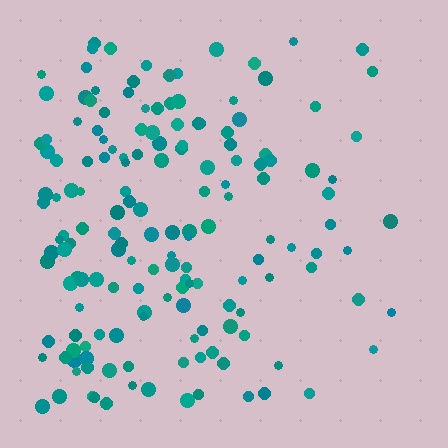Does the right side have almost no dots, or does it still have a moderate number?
Still a moderate number, just noticeably fewer than the left.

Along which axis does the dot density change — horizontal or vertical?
Horizontal.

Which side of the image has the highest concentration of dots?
The left.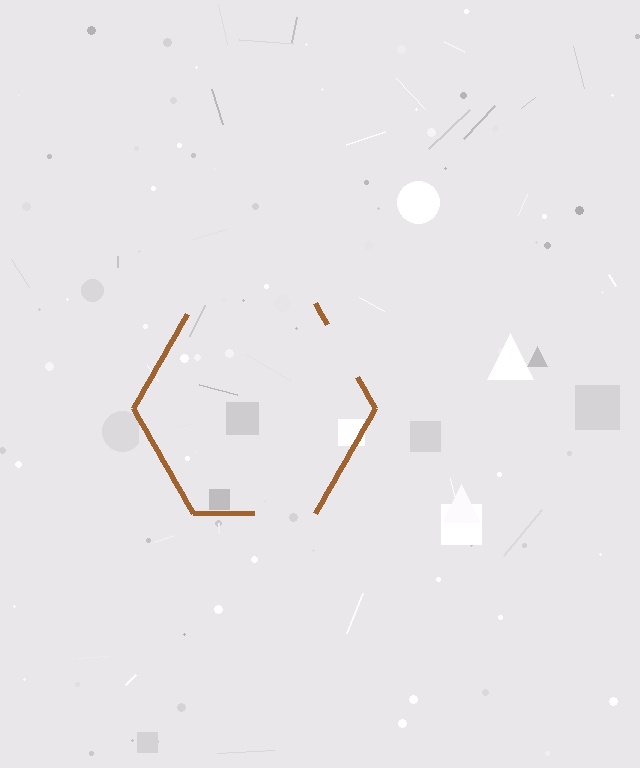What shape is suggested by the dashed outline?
The dashed outline suggests a hexagon.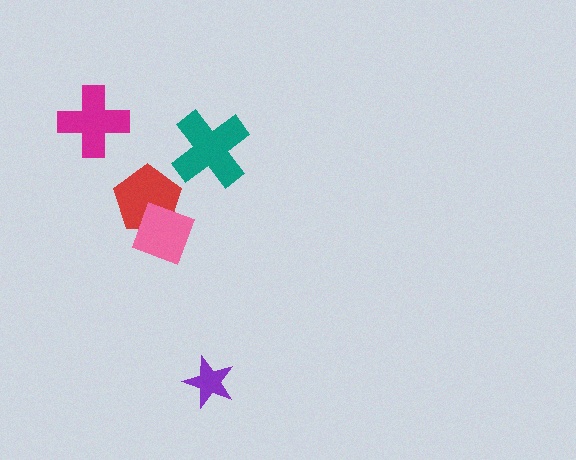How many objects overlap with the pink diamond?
1 object overlaps with the pink diamond.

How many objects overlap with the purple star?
0 objects overlap with the purple star.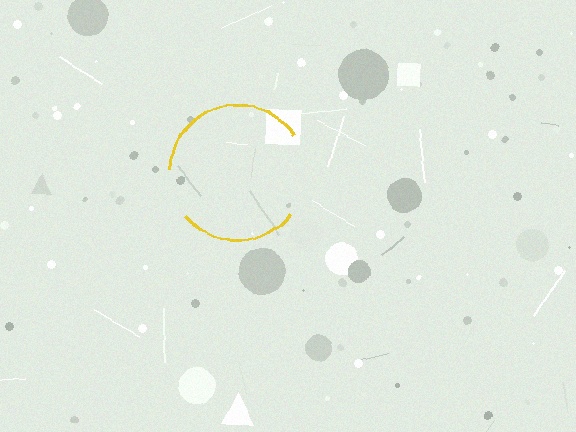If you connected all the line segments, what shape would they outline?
They would outline a circle.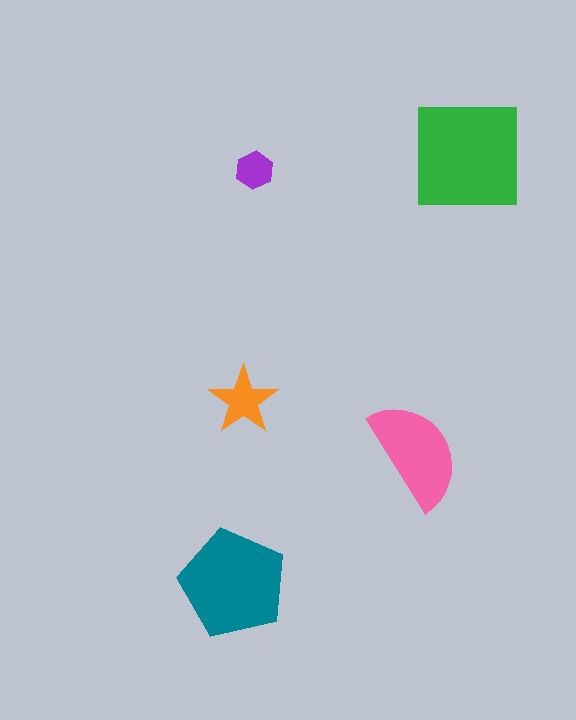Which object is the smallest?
The purple hexagon.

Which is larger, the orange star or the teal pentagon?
The teal pentagon.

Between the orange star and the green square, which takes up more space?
The green square.